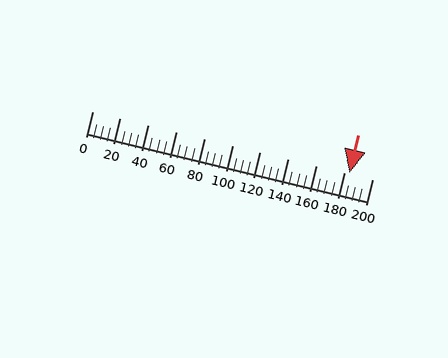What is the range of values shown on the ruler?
The ruler shows values from 0 to 200.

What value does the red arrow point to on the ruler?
The red arrow points to approximately 184.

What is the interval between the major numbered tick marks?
The major tick marks are spaced 20 units apart.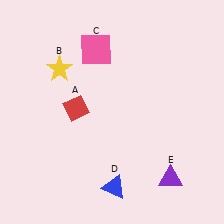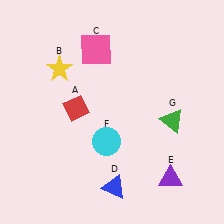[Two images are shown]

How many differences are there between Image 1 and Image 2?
There are 2 differences between the two images.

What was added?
A cyan circle (F), a green triangle (G) were added in Image 2.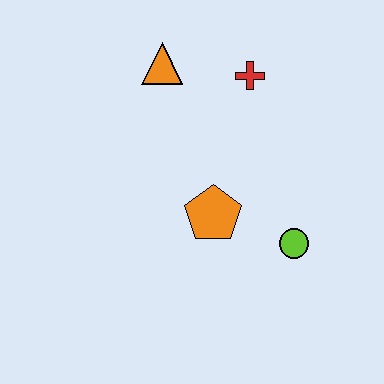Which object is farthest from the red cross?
The lime circle is farthest from the red cross.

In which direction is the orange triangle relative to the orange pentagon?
The orange triangle is above the orange pentagon.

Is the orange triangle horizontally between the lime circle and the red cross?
No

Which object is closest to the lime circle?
The orange pentagon is closest to the lime circle.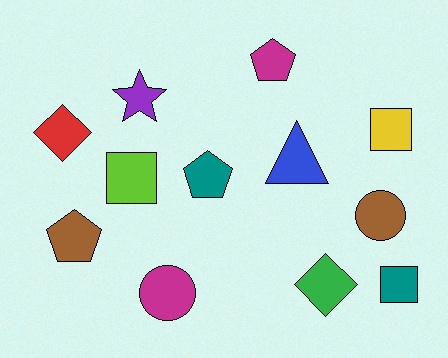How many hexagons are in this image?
There are no hexagons.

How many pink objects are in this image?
There are no pink objects.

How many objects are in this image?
There are 12 objects.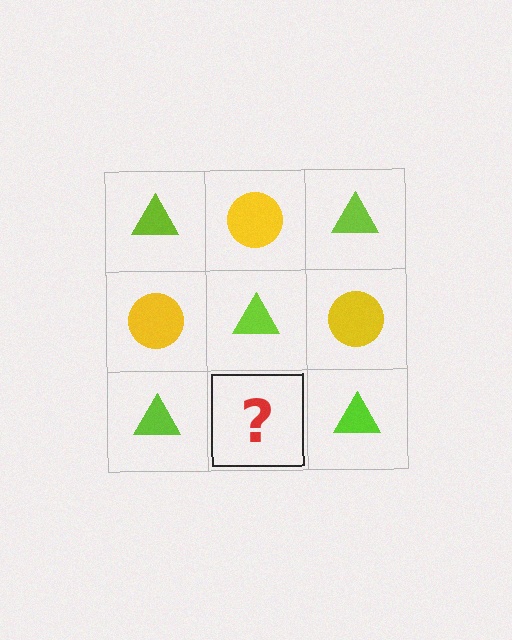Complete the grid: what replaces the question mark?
The question mark should be replaced with a yellow circle.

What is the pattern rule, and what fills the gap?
The rule is that it alternates lime triangle and yellow circle in a checkerboard pattern. The gap should be filled with a yellow circle.